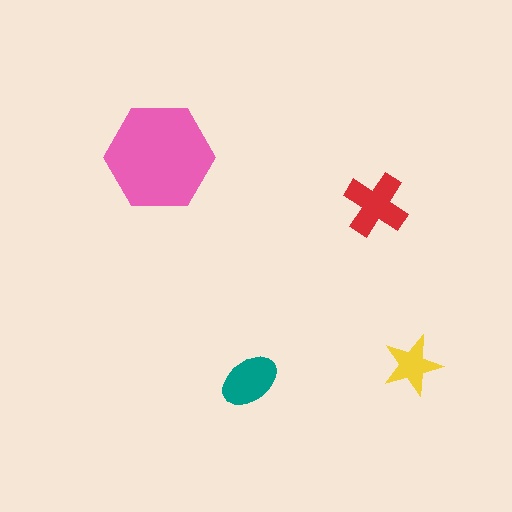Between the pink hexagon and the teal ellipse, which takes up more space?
The pink hexagon.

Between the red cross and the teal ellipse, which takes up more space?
The red cross.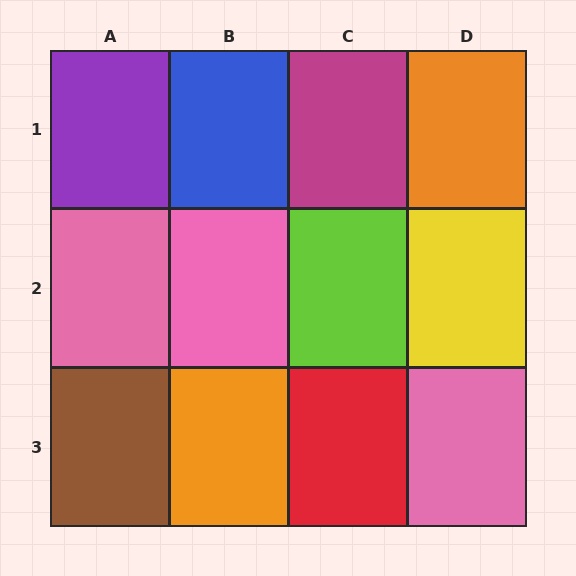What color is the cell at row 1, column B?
Blue.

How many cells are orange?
2 cells are orange.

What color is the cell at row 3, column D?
Pink.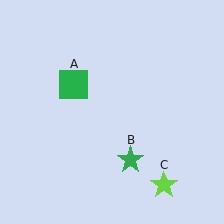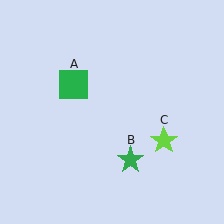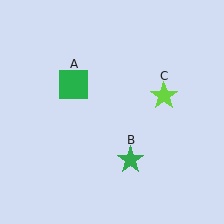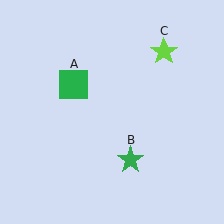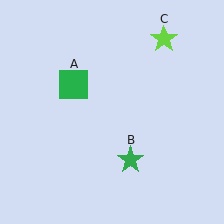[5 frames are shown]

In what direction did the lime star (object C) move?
The lime star (object C) moved up.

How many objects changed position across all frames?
1 object changed position: lime star (object C).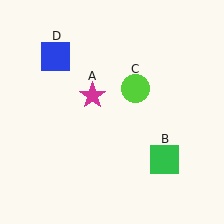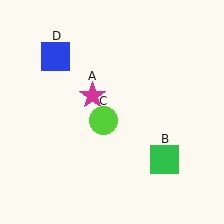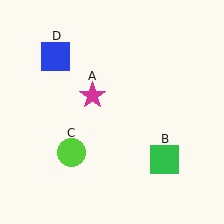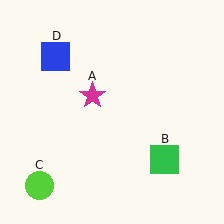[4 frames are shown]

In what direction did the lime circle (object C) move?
The lime circle (object C) moved down and to the left.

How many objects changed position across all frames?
1 object changed position: lime circle (object C).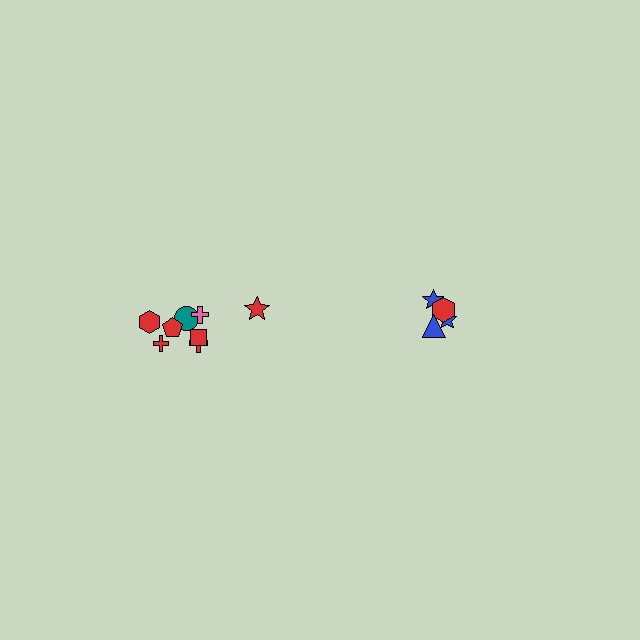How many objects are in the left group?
There are 8 objects.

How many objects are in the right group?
There are 4 objects.